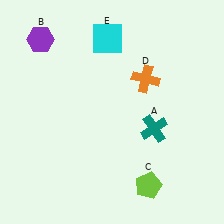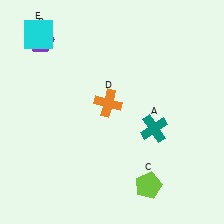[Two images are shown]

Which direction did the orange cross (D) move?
The orange cross (D) moved left.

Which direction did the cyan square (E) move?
The cyan square (E) moved left.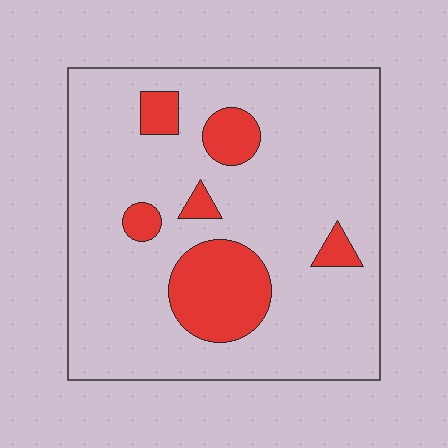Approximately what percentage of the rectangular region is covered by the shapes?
Approximately 15%.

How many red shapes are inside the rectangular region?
6.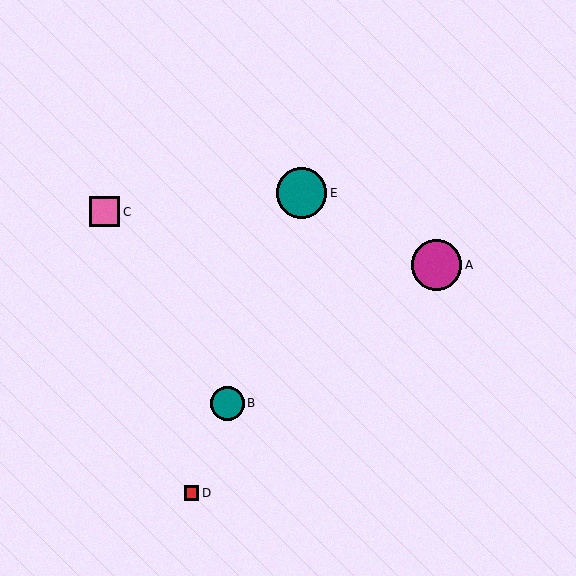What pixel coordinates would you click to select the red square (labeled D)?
Click at (191, 493) to select the red square D.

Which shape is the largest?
The teal circle (labeled E) is the largest.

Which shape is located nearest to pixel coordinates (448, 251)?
The magenta circle (labeled A) at (437, 265) is nearest to that location.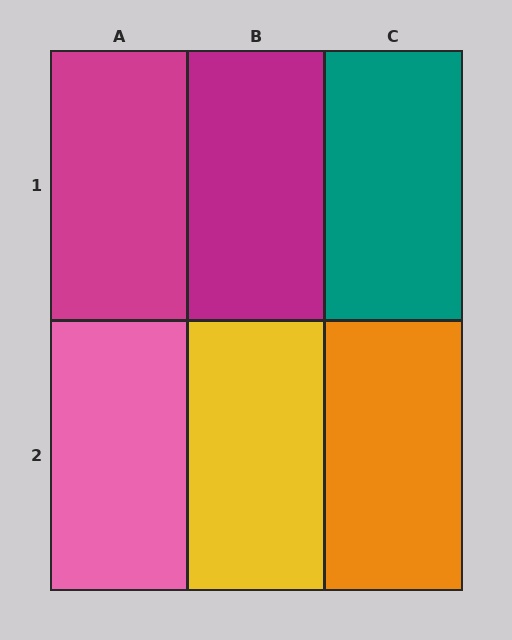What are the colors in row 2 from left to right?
Pink, yellow, orange.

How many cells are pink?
1 cell is pink.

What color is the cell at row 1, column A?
Magenta.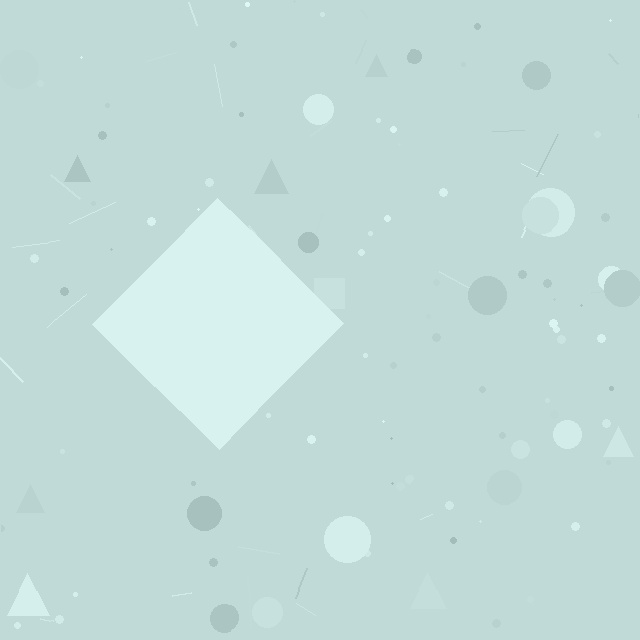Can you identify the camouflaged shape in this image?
The camouflaged shape is a diamond.